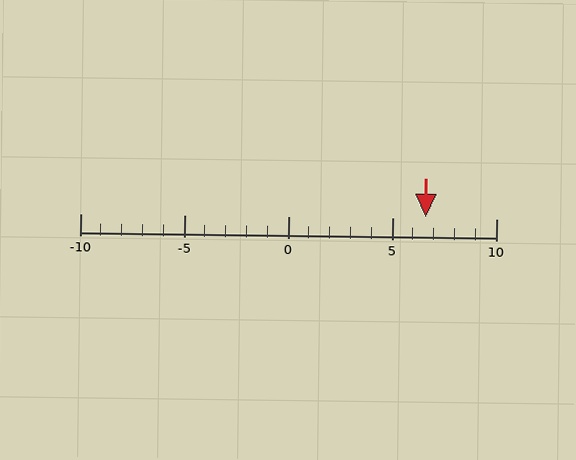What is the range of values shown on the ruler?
The ruler shows values from -10 to 10.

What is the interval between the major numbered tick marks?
The major tick marks are spaced 5 units apart.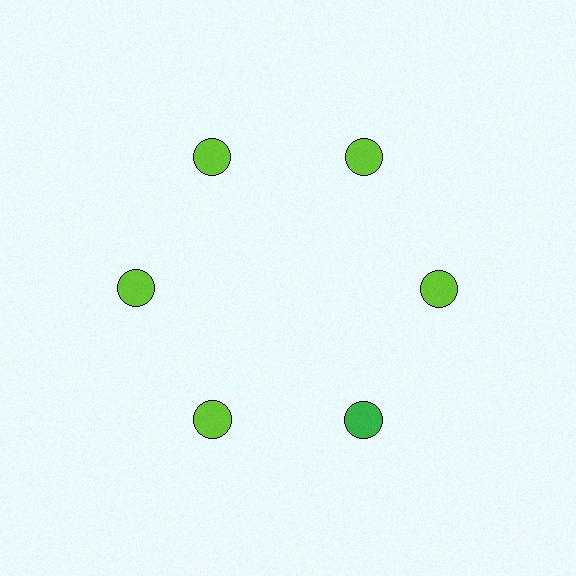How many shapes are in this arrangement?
There are 6 shapes arranged in a ring pattern.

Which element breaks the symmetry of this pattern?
The green circle at roughly the 5 o'clock position breaks the symmetry. All other shapes are lime circles.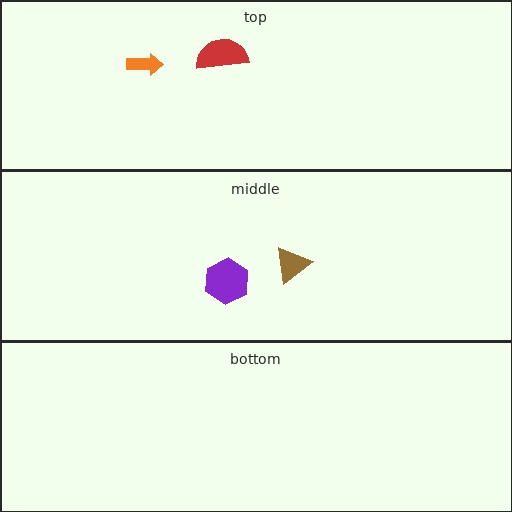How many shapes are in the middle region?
2.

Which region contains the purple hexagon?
The middle region.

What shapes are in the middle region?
The brown triangle, the purple hexagon.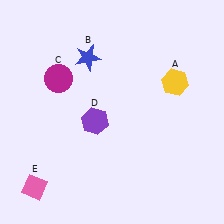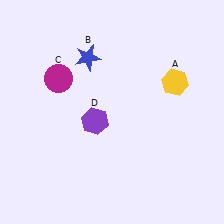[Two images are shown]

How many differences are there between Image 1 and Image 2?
There is 1 difference between the two images.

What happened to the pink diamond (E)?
The pink diamond (E) was removed in Image 2. It was in the bottom-left area of Image 1.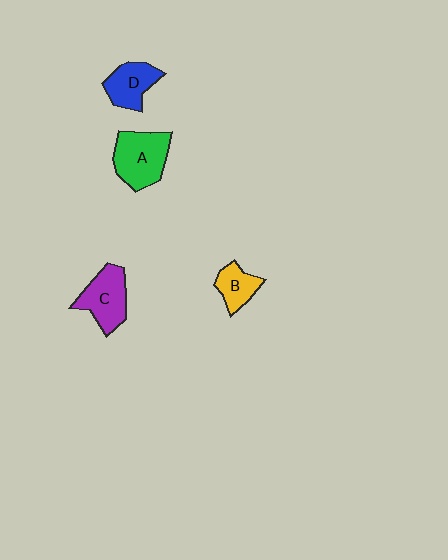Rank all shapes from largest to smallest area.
From largest to smallest: A (green), C (purple), D (blue), B (yellow).